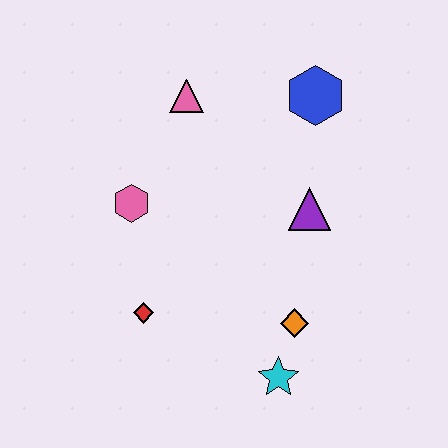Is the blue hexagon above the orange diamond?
Yes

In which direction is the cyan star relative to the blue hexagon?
The cyan star is below the blue hexagon.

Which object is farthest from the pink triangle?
The cyan star is farthest from the pink triangle.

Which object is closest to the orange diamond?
The cyan star is closest to the orange diamond.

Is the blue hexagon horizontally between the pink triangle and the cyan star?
No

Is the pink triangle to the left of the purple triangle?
Yes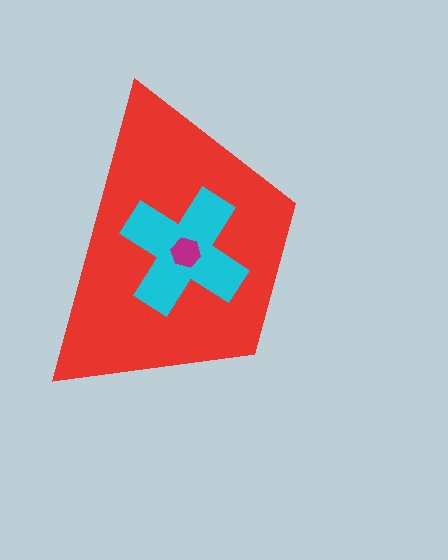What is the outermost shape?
The red trapezoid.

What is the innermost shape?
The magenta hexagon.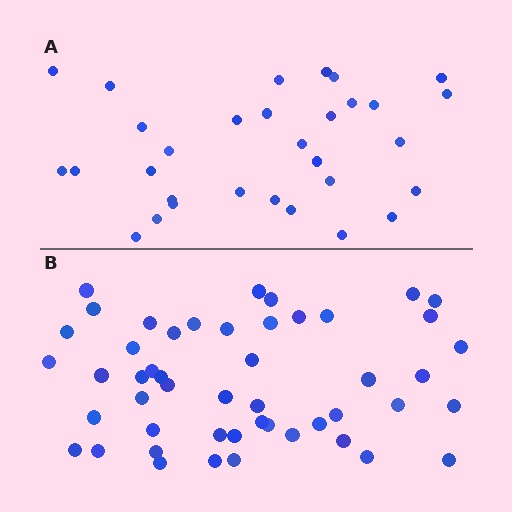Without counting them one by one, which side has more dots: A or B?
Region B (the bottom region) has more dots.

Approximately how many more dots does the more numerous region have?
Region B has approximately 20 more dots than region A.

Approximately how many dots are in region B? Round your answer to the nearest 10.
About 50 dots. (The exact count is 49, which rounds to 50.)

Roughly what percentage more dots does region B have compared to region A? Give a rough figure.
About 60% more.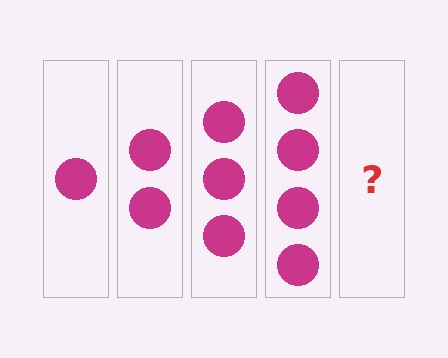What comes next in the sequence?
The next element should be 5 circles.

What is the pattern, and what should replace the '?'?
The pattern is that each step adds one more circle. The '?' should be 5 circles.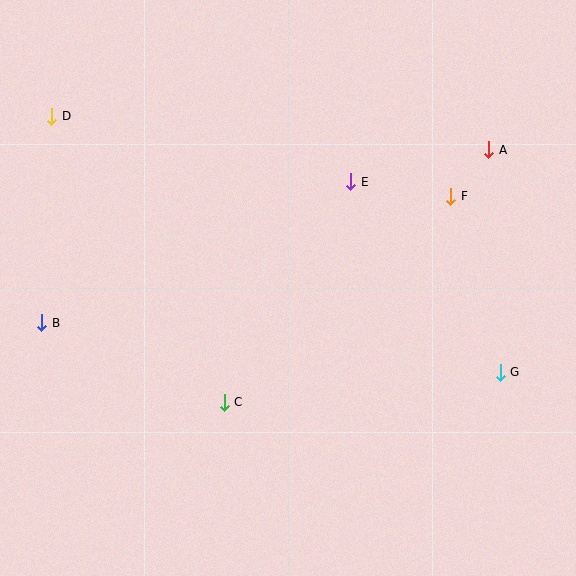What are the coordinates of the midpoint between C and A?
The midpoint between C and A is at (357, 276).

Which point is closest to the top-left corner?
Point D is closest to the top-left corner.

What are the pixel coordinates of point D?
Point D is at (52, 116).